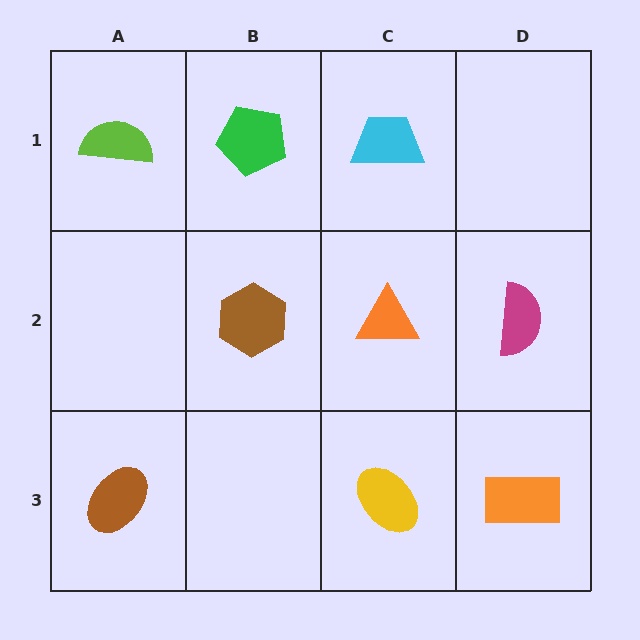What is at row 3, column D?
An orange rectangle.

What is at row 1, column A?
A lime semicircle.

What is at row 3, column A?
A brown ellipse.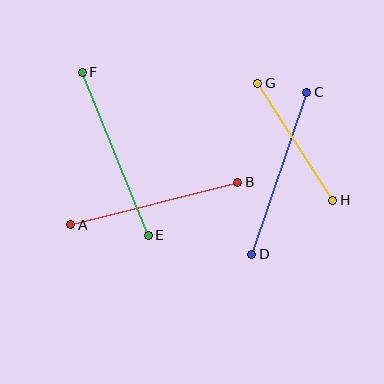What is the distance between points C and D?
The distance is approximately 171 pixels.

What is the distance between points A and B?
The distance is approximately 172 pixels.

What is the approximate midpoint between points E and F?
The midpoint is at approximately (115, 154) pixels.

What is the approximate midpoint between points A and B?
The midpoint is at approximately (154, 204) pixels.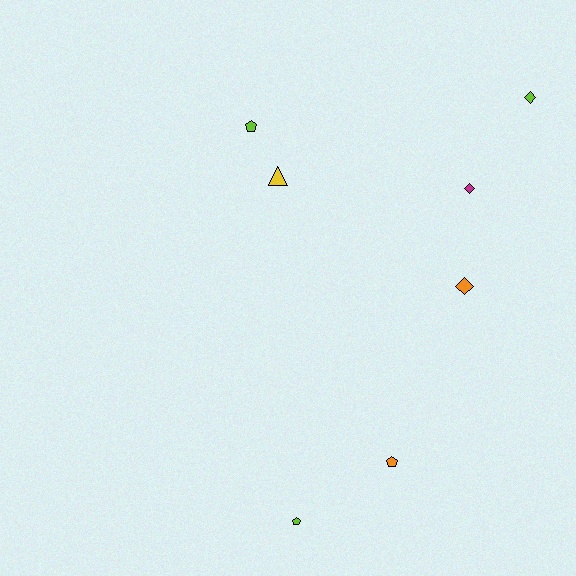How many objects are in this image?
There are 7 objects.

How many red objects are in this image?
There are no red objects.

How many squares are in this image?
There are no squares.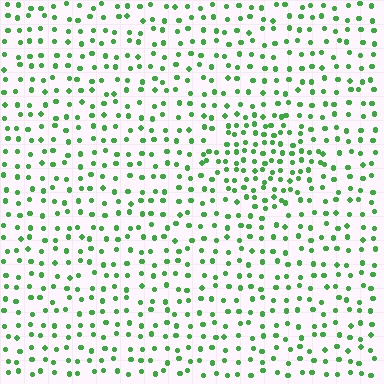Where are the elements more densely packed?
The elements are more densely packed inside the diamond boundary.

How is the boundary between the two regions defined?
The boundary is defined by a change in element density (approximately 1.8x ratio). All elements are the same color, size, and shape.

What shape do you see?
I see a diamond.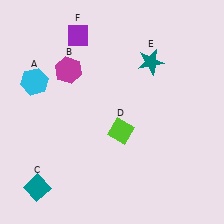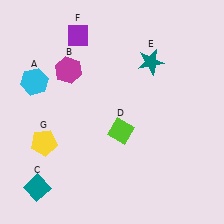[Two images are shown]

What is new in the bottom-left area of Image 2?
A yellow pentagon (G) was added in the bottom-left area of Image 2.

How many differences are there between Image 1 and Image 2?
There is 1 difference between the two images.